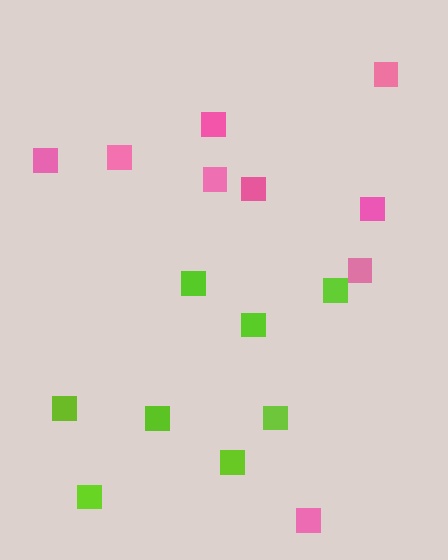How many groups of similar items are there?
There are 2 groups: one group of pink squares (9) and one group of lime squares (8).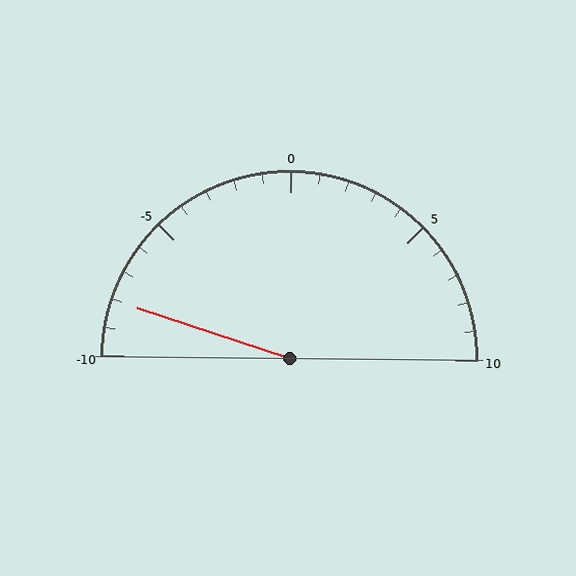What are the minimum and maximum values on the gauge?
The gauge ranges from -10 to 10.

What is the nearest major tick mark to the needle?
The nearest major tick mark is -10.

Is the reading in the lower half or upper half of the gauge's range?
The reading is in the lower half of the range (-10 to 10).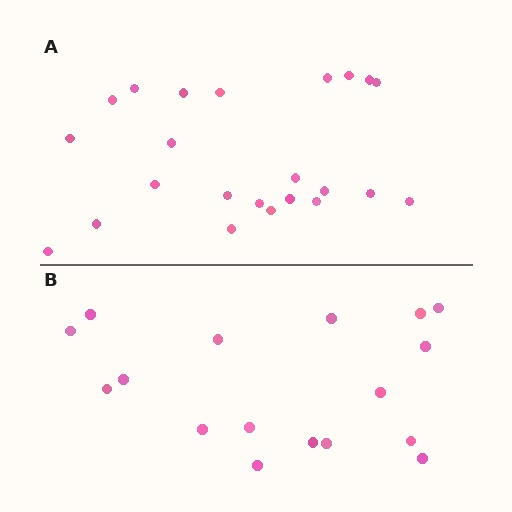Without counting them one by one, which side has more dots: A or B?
Region A (the top region) has more dots.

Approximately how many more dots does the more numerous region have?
Region A has about 6 more dots than region B.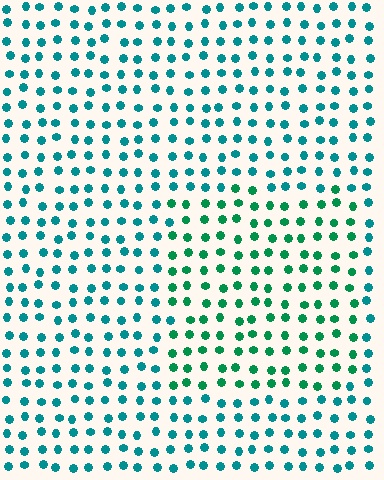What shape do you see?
I see a rectangle.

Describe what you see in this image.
The image is filled with small teal elements in a uniform arrangement. A rectangle-shaped region is visible where the elements are tinted to a slightly different hue, forming a subtle color boundary.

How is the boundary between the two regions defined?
The boundary is defined purely by a slight shift in hue (about 31 degrees). Spacing, size, and orientation are identical on both sides.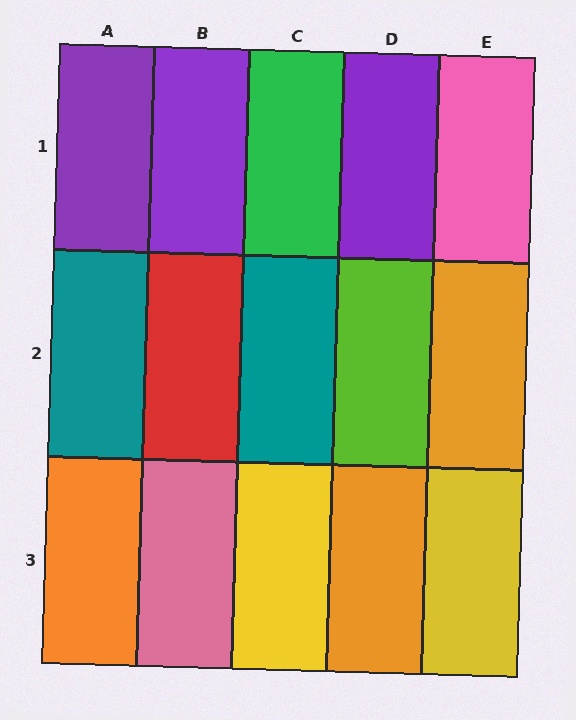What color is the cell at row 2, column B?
Red.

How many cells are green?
1 cell is green.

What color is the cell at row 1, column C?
Green.